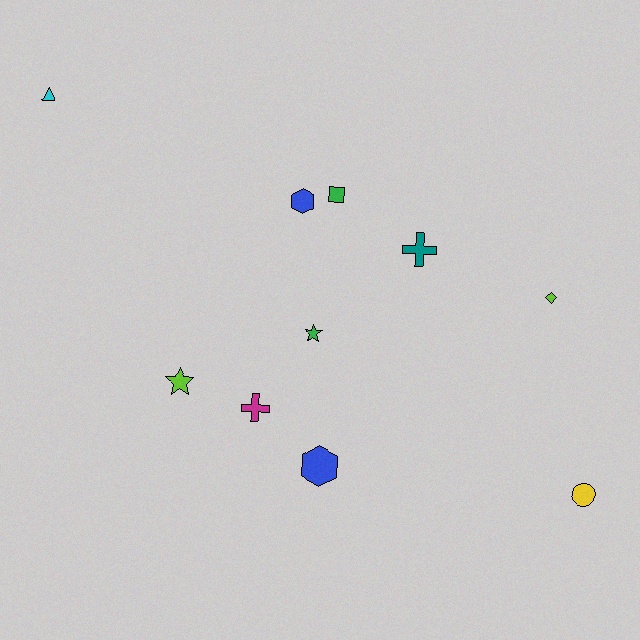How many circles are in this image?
There is 1 circle.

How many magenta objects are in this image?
There is 1 magenta object.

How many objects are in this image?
There are 10 objects.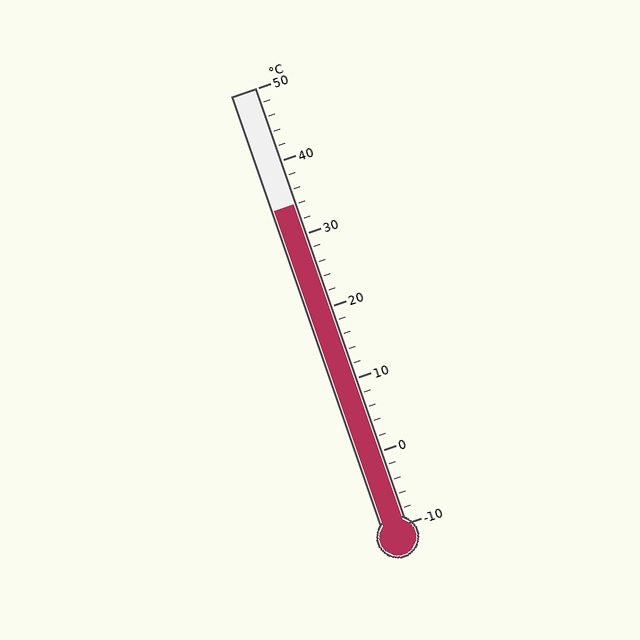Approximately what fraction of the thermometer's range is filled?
The thermometer is filled to approximately 75% of its range.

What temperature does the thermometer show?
The thermometer shows approximately 34°C.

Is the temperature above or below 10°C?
The temperature is above 10°C.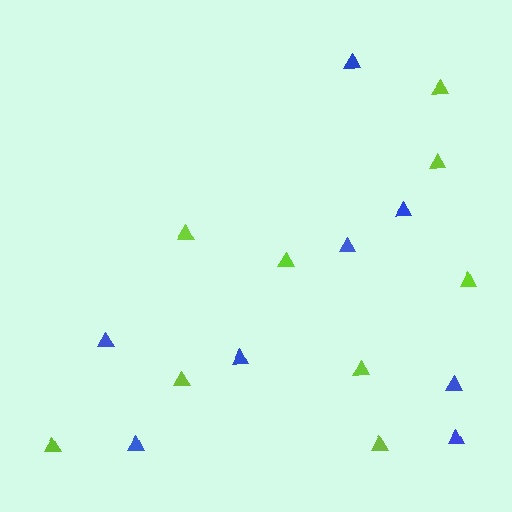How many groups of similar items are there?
There are 2 groups: one group of lime triangles (9) and one group of blue triangles (8).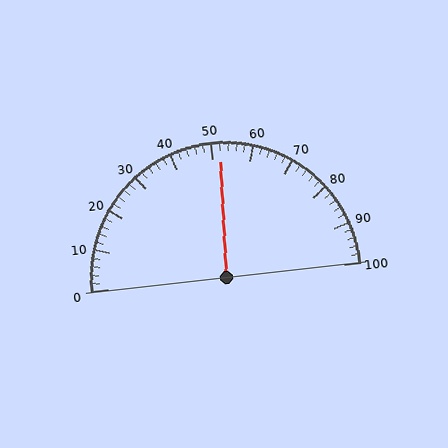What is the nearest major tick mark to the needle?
The nearest major tick mark is 50.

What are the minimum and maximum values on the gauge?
The gauge ranges from 0 to 100.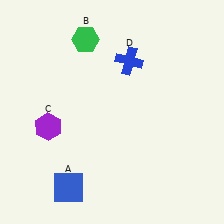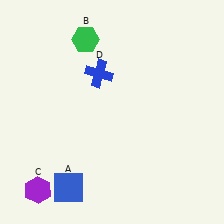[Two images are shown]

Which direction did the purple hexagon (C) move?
The purple hexagon (C) moved down.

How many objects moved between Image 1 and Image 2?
2 objects moved between the two images.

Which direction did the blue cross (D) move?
The blue cross (D) moved left.